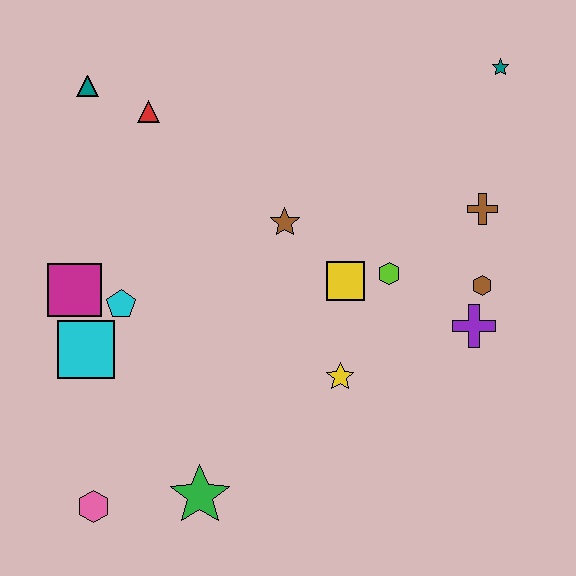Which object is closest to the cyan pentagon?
The magenta square is closest to the cyan pentagon.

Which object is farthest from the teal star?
The pink hexagon is farthest from the teal star.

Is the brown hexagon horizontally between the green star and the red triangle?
No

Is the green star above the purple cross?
No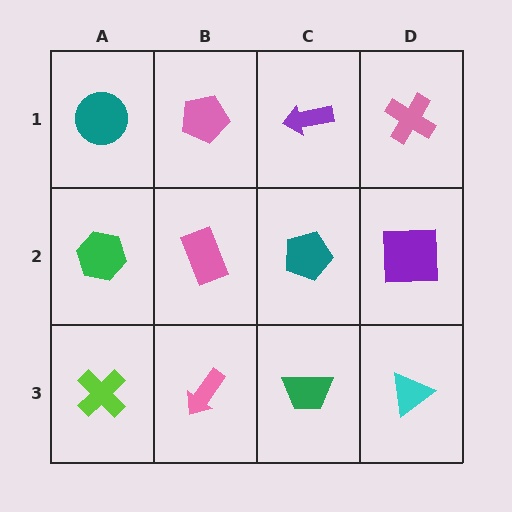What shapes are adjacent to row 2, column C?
A purple arrow (row 1, column C), a green trapezoid (row 3, column C), a pink rectangle (row 2, column B), a purple square (row 2, column D).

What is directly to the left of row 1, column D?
A purple arrow.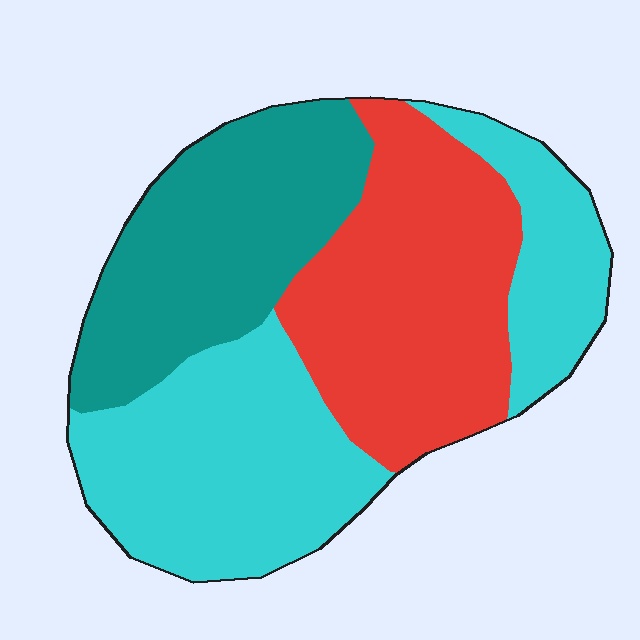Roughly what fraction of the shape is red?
Red covers 32% of the shape.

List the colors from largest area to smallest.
From largest to smallest: cyan, red, teal.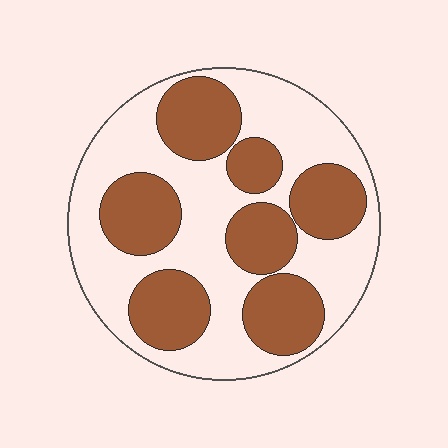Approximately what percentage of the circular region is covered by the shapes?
Approximately 45%.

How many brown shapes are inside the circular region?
7.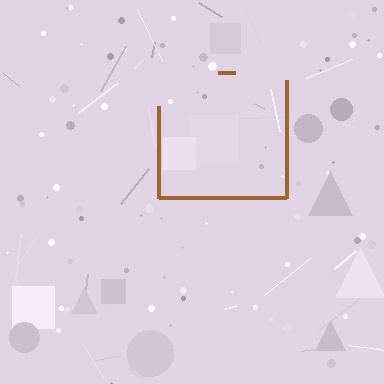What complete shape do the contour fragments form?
The contour fragments form a square.